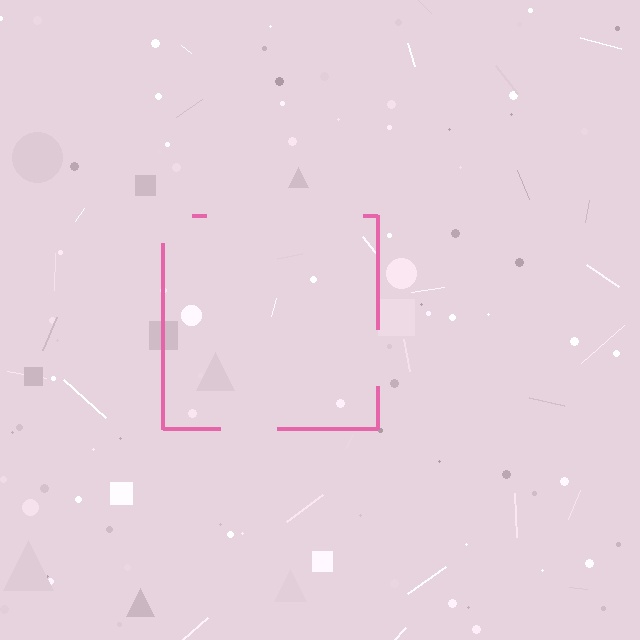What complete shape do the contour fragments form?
The contour fragments form a square.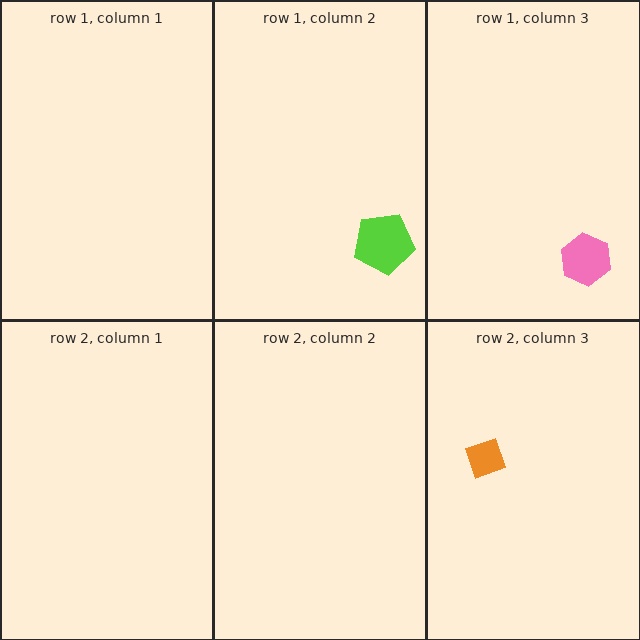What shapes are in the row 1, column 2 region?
The lime pentagon.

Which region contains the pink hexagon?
The row 1, column 3 region.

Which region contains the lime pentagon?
The row 1, column 2 region.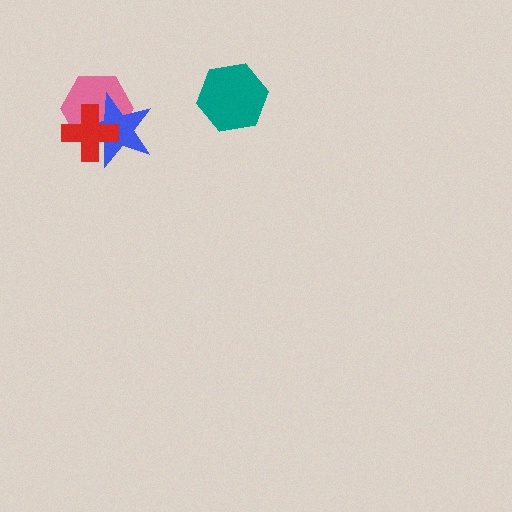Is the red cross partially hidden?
No, no other shape covers it.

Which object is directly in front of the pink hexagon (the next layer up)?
The blue star is directly in front of the pink hexagon.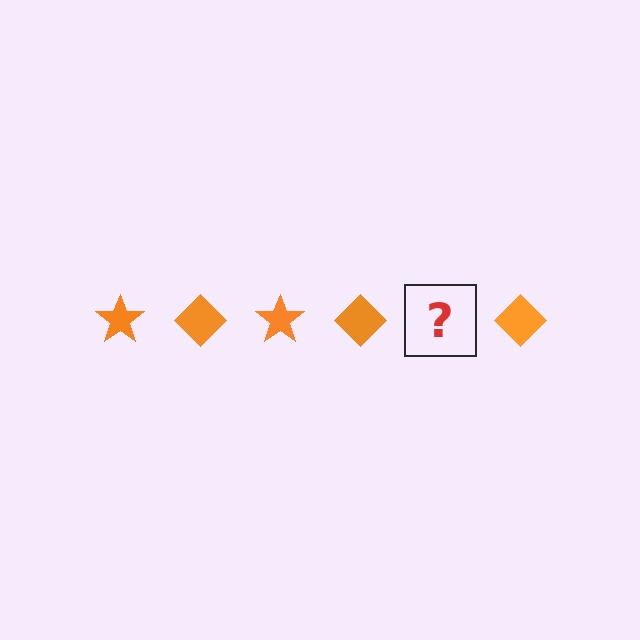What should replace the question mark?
The question mark should be replaced with an orange star.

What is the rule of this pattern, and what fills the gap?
The rule is that the pattern cycles through star, diamond shapes in orange. The gap should be filled with an orange star.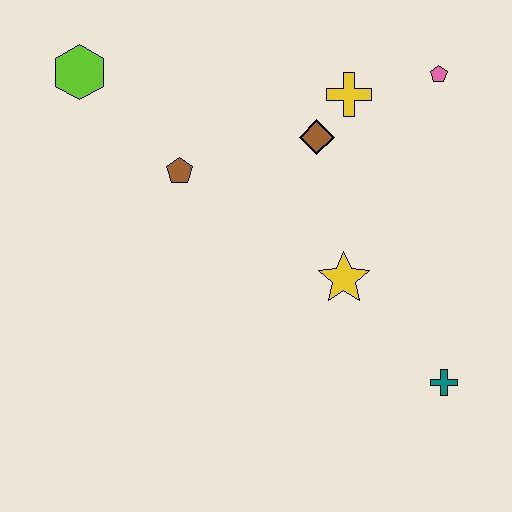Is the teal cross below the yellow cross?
Yes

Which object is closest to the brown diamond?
The yellow cross is closest to the brown diamond.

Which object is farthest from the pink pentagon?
The lime hexagon is farthest from the pink pentagon.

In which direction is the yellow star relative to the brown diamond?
The yellow star is below the brown diamond.